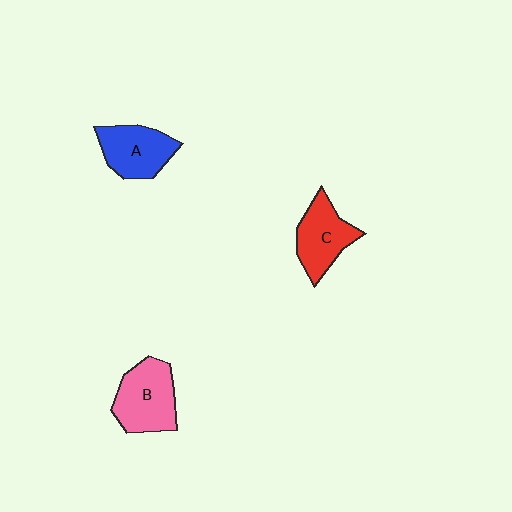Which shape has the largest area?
Shape B (pink).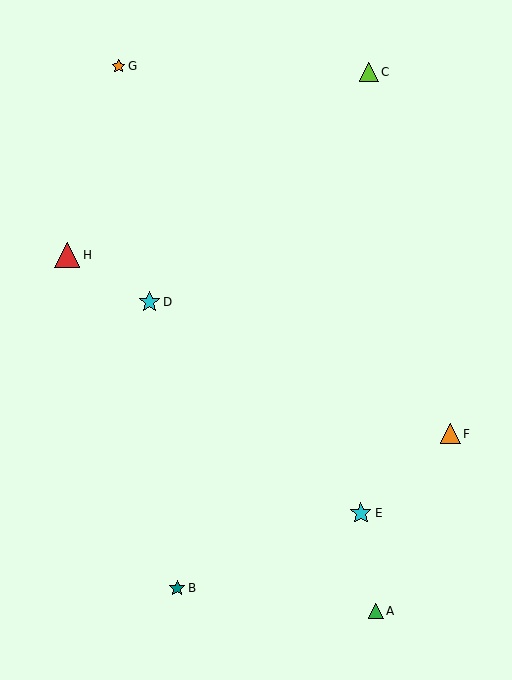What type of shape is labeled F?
Shape F is an orange triangle.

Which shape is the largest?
The red triangle (labeled H) is the largest.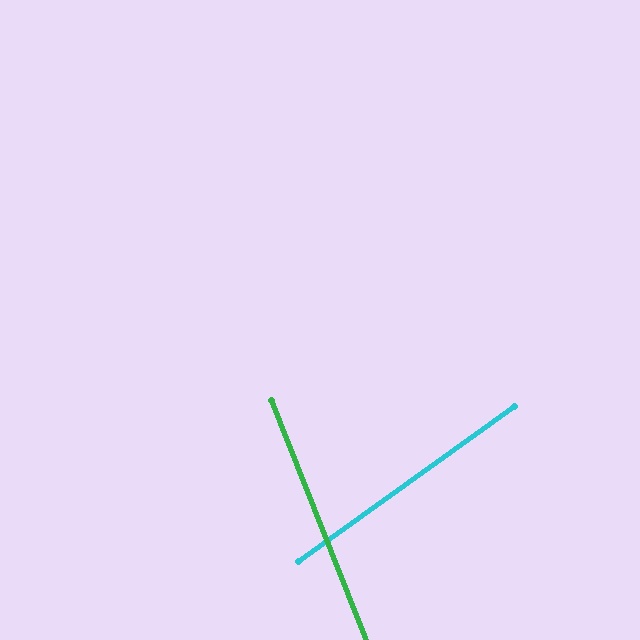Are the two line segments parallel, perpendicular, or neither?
Neither parallel nor perpendicular — they differ by about 76°.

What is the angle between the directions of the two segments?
Approximately 76 degrees.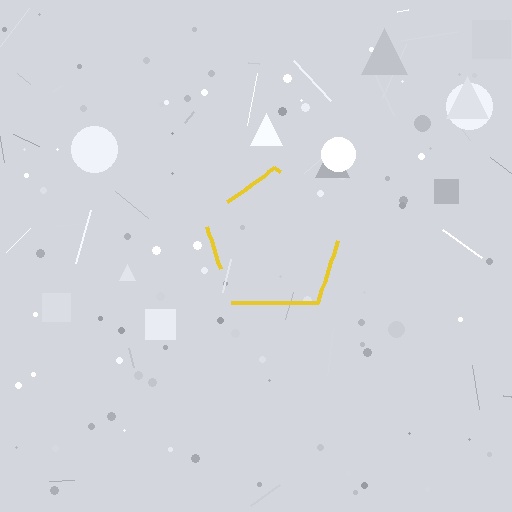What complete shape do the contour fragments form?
The contour fragments form a pentagon.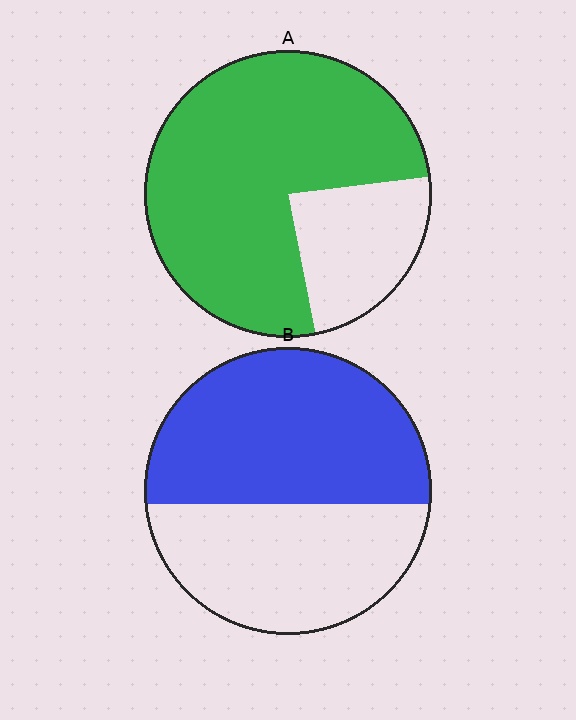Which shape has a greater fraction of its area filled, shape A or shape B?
Shape A.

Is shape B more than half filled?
Yes.